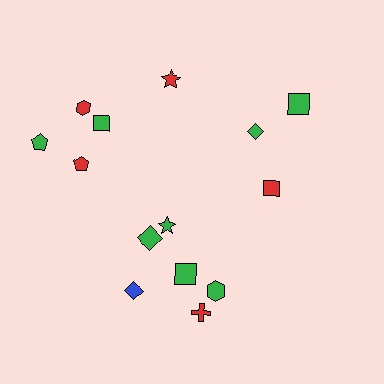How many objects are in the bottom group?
There are 6 objects.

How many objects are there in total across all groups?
There are 14 objects.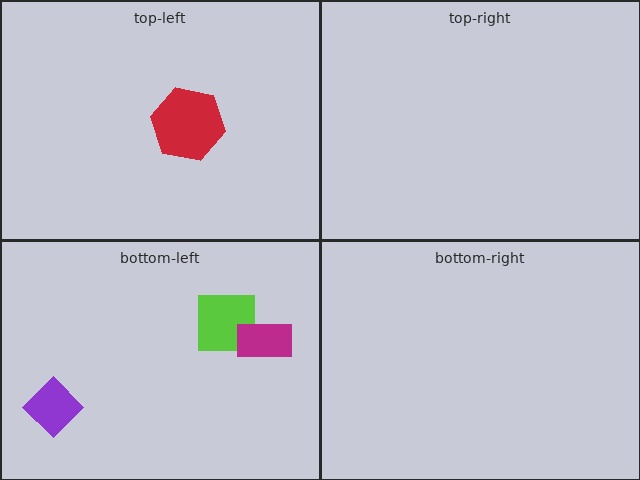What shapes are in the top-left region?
The red hexagon.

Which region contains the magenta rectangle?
The bottom-left region.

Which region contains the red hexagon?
The top-left region.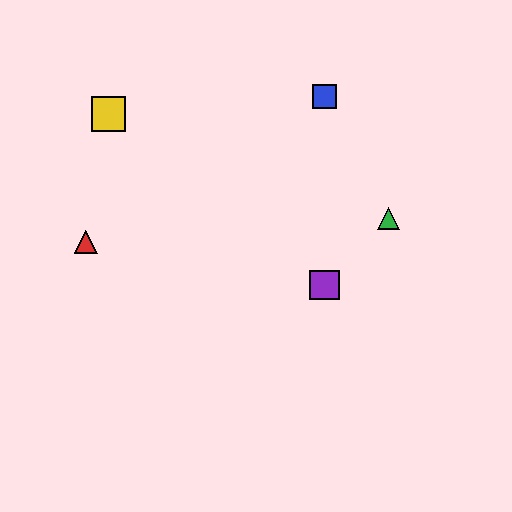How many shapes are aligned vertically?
2 shapes (the blue square, the purple square) are aligned vertically.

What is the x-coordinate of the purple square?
The purple square is at x≈324.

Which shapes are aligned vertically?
The blue square, the purple square are aligned vertically.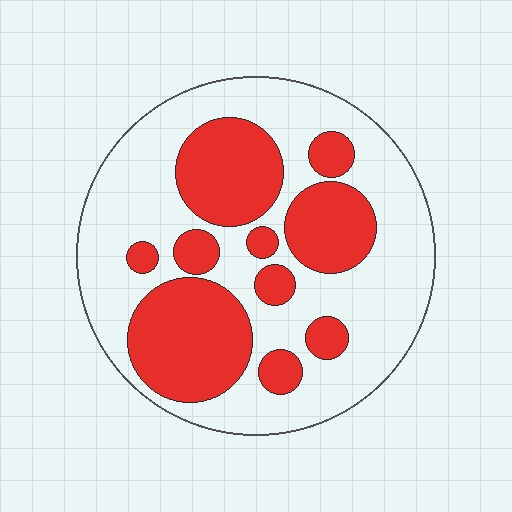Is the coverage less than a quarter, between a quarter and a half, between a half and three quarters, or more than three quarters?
Between a quarter and a half.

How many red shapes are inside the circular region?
10.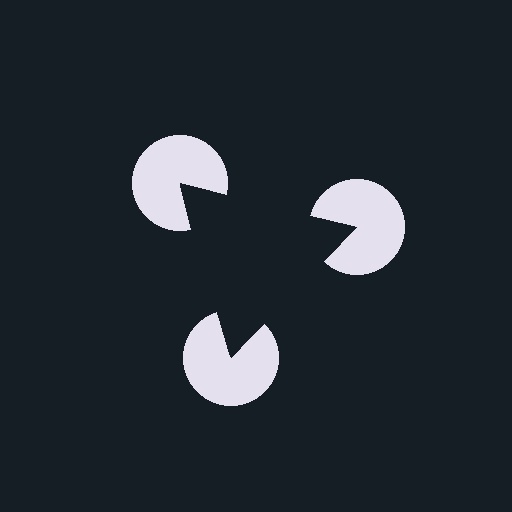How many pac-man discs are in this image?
There are 3 — one at each vertex of the illusory triangle.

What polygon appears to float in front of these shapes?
An illusory triangle — its edges are inferred from the aligned wedge cuts in the pac-man discs, not physically drawn.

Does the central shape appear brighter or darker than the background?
It typically appears slightly darker than the background, even though no actual brightness change is drawn.